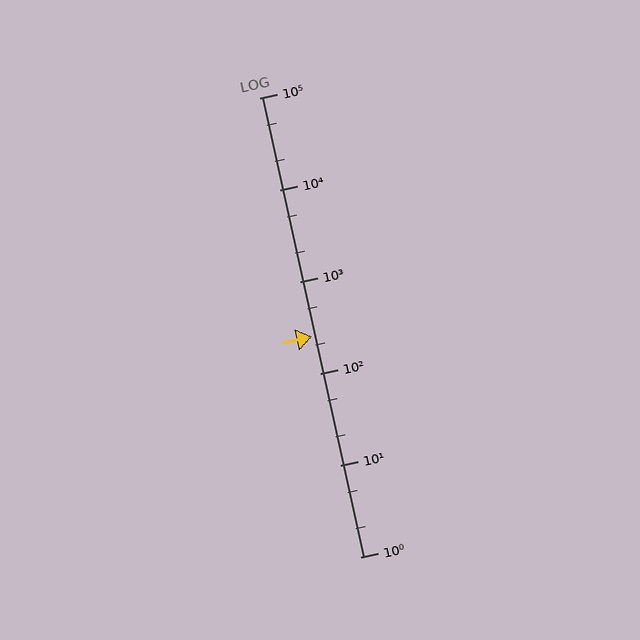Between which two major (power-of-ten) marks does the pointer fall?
The pointer is between 100 and 1000.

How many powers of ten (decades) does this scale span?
The scale spans 5 decades, from 1 to 100000.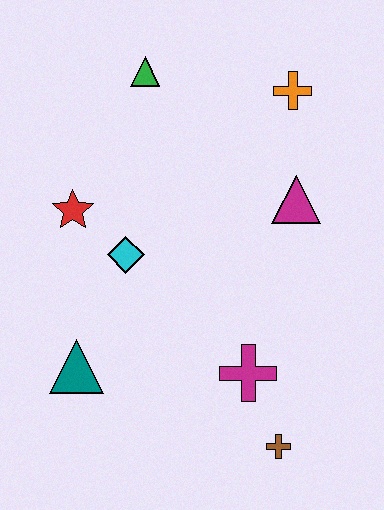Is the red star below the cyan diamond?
No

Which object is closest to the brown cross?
The magenta cross is closest to the brown cross.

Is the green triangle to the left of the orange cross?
Yes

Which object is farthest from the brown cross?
The green triangle is farthest from the brown cross.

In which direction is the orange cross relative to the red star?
The orange cross is to the right of the red star.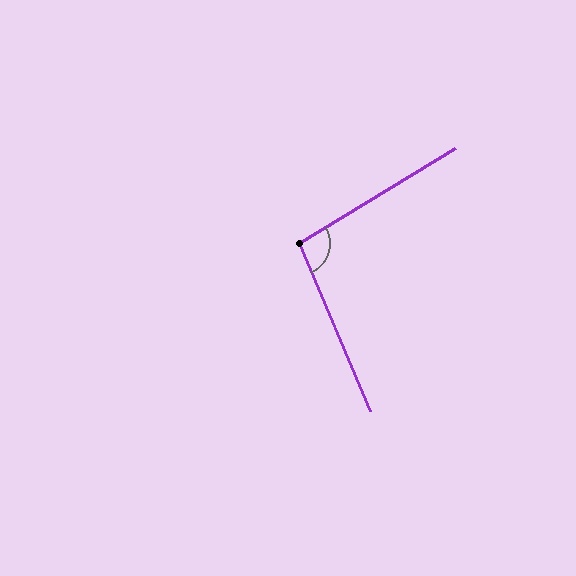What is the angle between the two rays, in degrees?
Approximately 98 degrees.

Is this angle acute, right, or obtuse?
It is obtuse.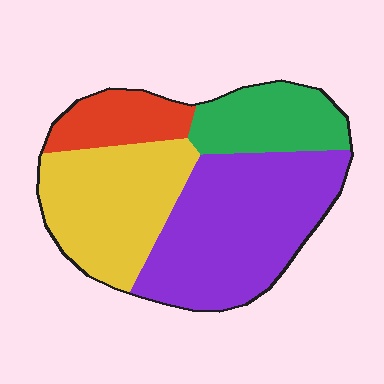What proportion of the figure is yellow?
Yellow covers roughly 30% of the figure.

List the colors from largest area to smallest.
From largest to smallest: purple, yellow, green, red.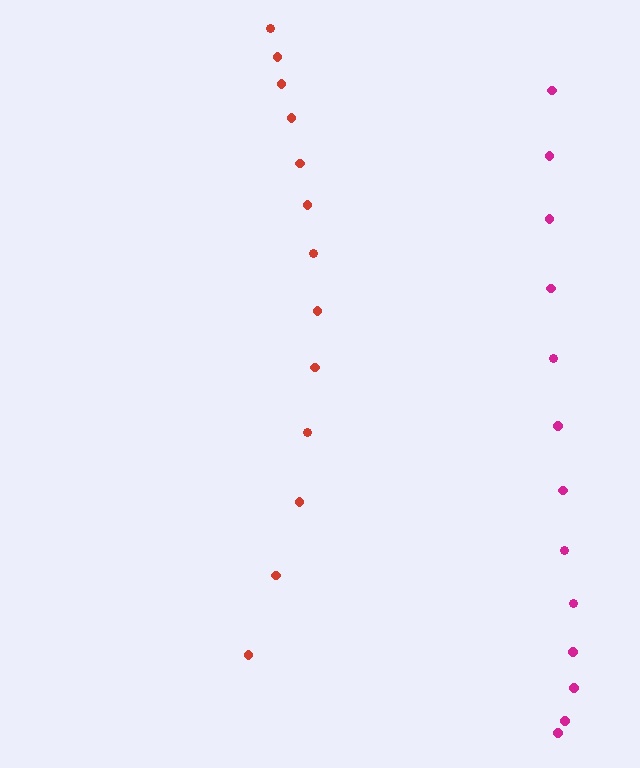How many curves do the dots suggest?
There are 2 distinct paths.